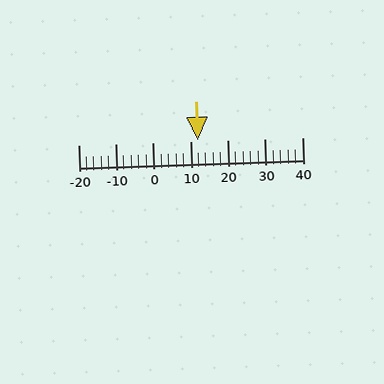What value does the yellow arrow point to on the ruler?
The yellow arrow points to approximately 12.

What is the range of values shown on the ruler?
The ruler shows values from -20 to 40.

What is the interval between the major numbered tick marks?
The major tick marks are spaced 10 units apart.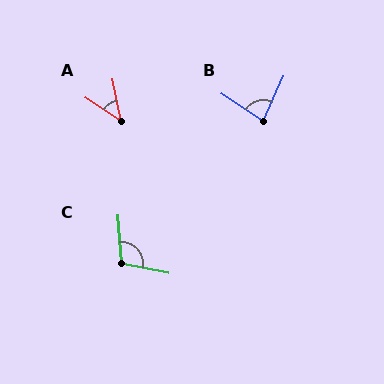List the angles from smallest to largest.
A (45°), B (82°), C (105°).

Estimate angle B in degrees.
Approximately 82 degrees.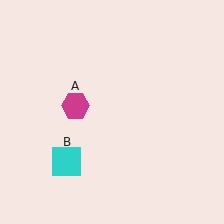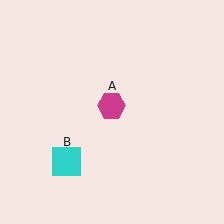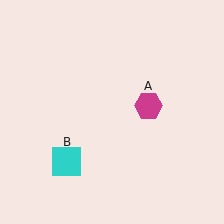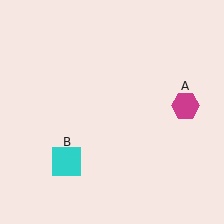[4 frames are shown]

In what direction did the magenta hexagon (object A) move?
The magenta hexagon (object A) moved right.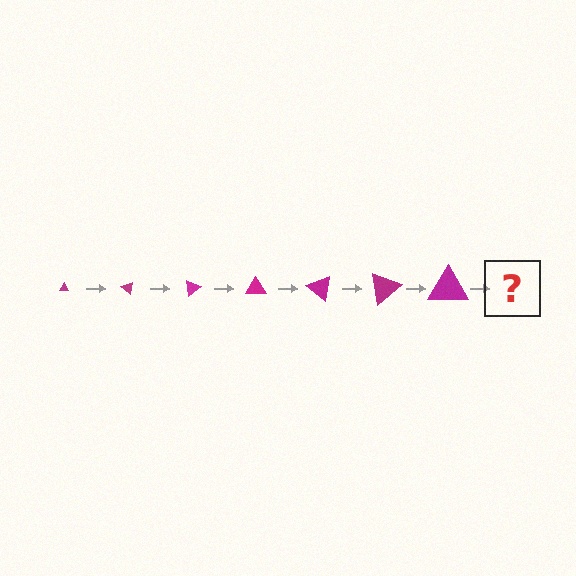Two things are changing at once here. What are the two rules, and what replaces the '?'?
The two rules are that the triangle grows larger each step and it rotates 40 degrees each step. The '?' should be a triangle, larger than the previous one and rotated 280 degrees from the start.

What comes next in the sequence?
The next element should be a triangle, larger than the previous one and rotated 280 degrees from the start.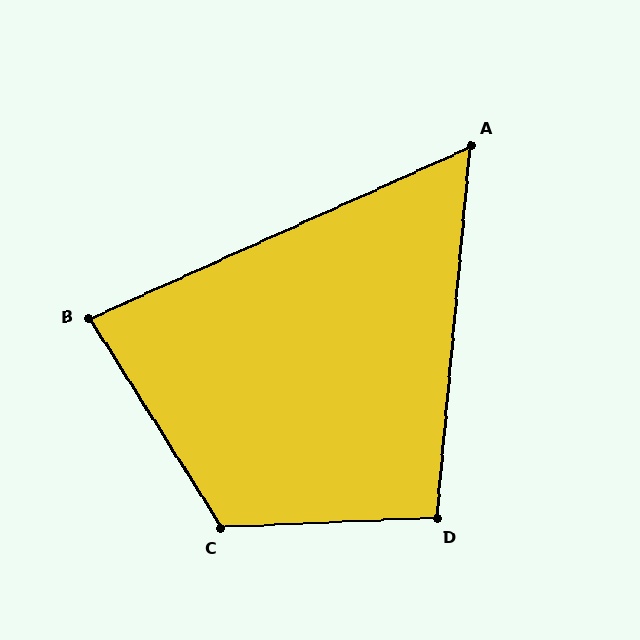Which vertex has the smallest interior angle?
A, at approximately 61 degrees.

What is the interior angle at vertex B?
Approximately 82 degrees (acute).